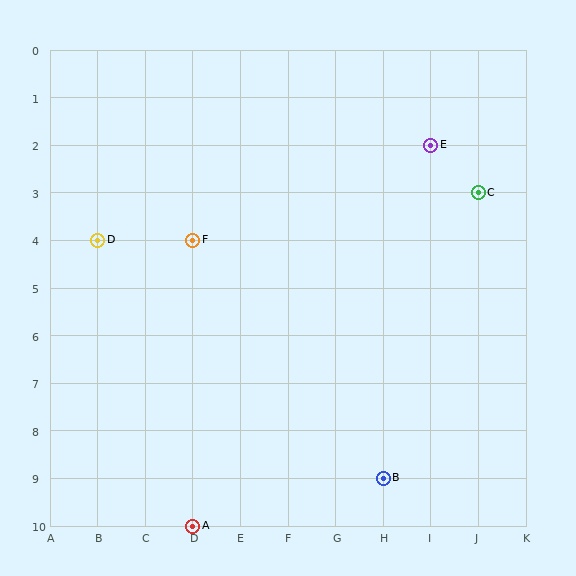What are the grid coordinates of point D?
Point D is at grid coordinates (B, 4).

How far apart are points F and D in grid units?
Points F and D are 2 columns apart.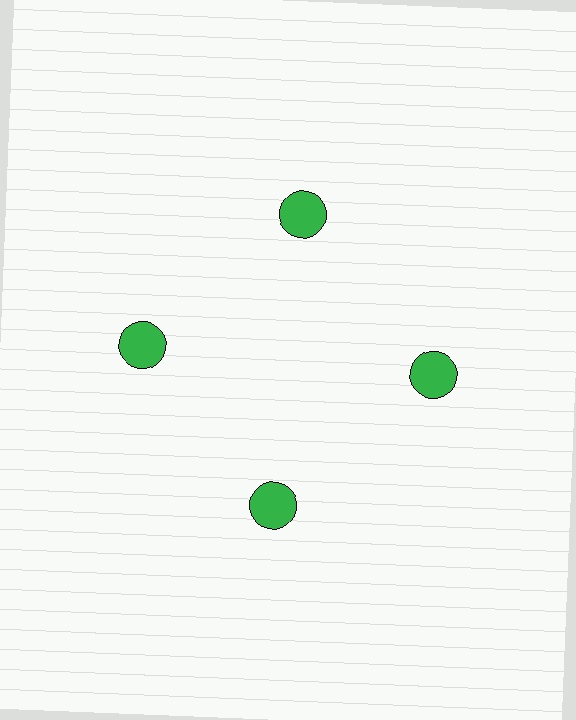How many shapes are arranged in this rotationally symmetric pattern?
There are 4 shapes, arranged in 4 groups of 1.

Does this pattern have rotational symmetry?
Yes, this pattern has 4-fold rotational symmetry. It looks the same after rotating 90 degrees around the center.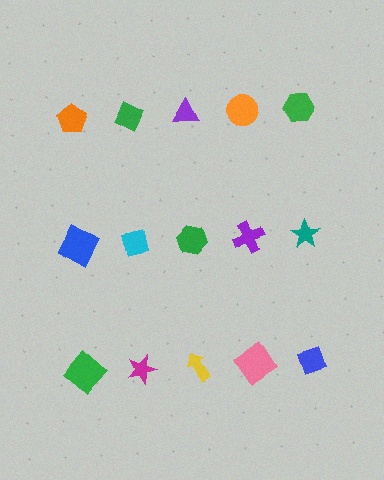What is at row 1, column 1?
An orange pentagon.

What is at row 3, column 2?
A magenta star.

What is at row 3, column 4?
A pink diamond.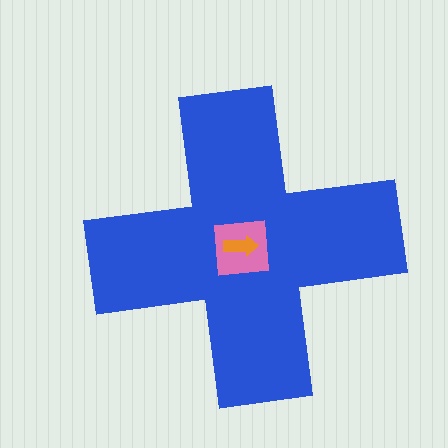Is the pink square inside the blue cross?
Yes.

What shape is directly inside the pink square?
The orange arrow.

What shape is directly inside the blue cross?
The pink square.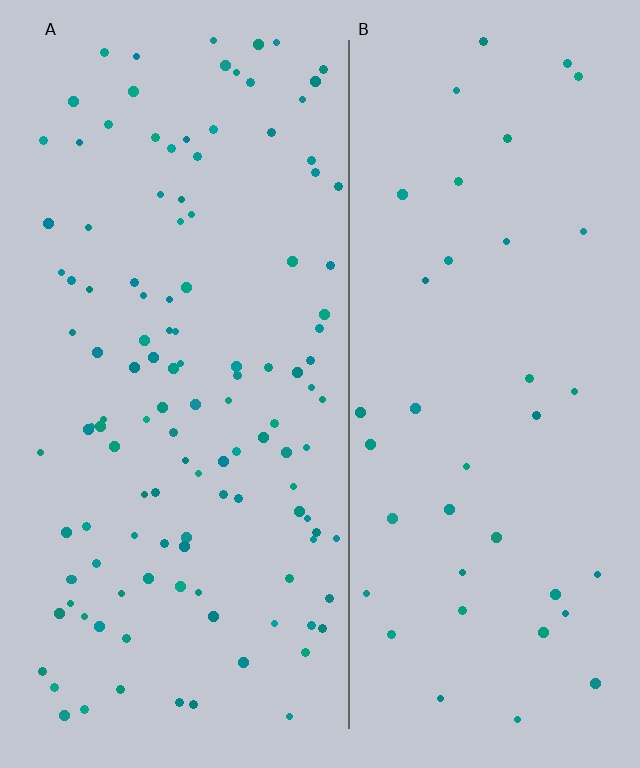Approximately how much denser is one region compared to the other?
Approximately 3.1× — region A over region B.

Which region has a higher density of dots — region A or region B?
A (the left).